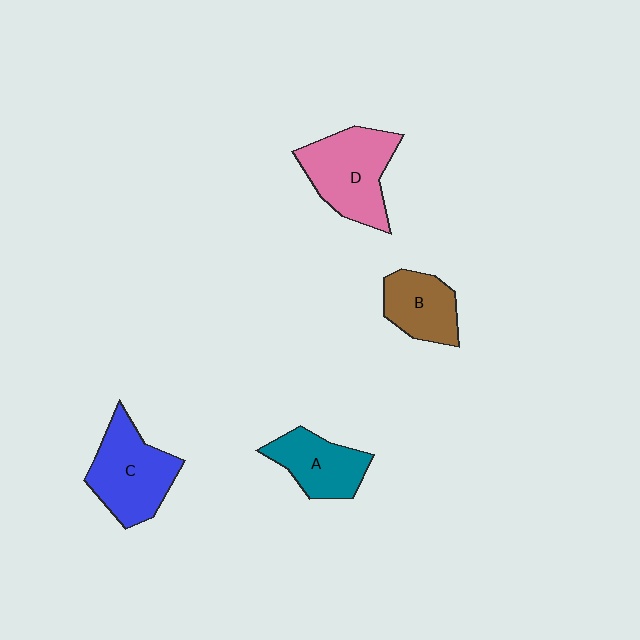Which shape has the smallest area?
Shape B (brown).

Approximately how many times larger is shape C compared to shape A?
Approximately 1.4 times.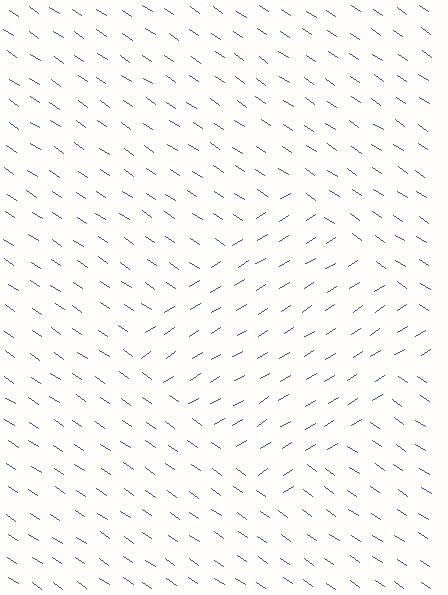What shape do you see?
I see a diamond.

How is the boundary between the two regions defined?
The boundary is defined purely by a change in line orientation (approximately 66 degrees difference). All lines are the same color and thickness.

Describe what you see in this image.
The image is filled with small blue line segments. A diamond region in the image has lines oriented differently from the surrounding lines, creating a visible texture boundary.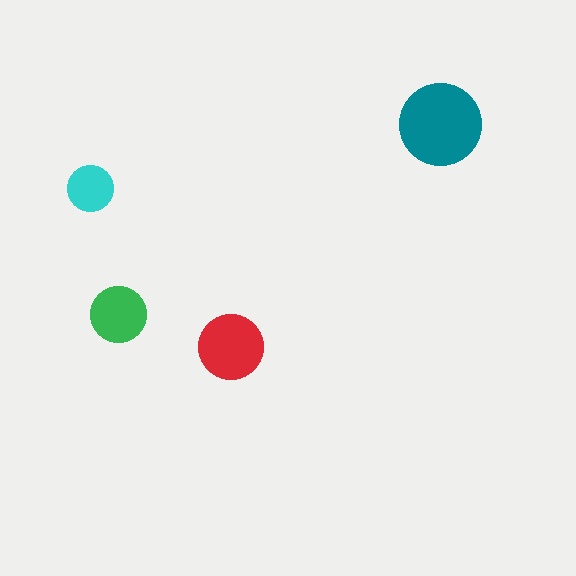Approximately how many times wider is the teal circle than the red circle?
About 1.5 times wider.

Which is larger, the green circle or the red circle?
The red one.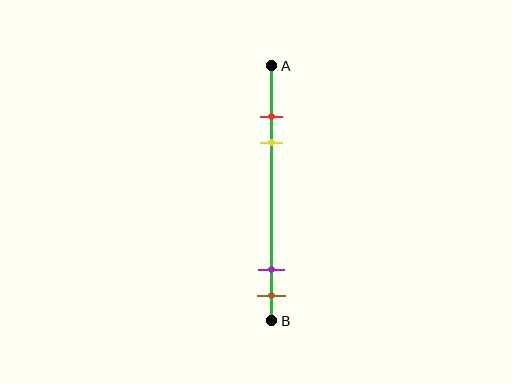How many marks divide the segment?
There are 4 marks dividing the segment.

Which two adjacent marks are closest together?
The red and yellow marks are the closest adjacent pair.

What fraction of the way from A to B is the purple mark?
The purple mark is approximately 80% (0.8) of the way from A to B.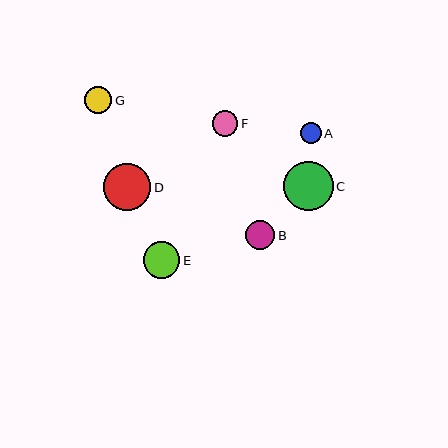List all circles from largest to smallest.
From largest to smallest: C, D, E, B, G, F, A.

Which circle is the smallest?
Circle A is the smallest with a size of approximately 21 pixels.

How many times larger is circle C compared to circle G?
Circle C is approximately 1.8 times the size of circle G.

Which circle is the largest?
Circle C is the largest with a size of approximately 49 pixels.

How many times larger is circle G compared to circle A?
Circle G is approximately 1.3 times the size of circle A.